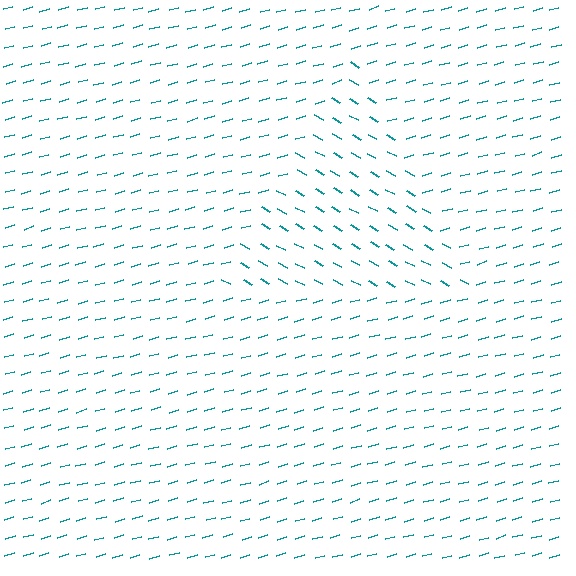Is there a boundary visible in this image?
Yes, there is a texture boundary formed by a change in line orientation.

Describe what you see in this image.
The image is filled with small teal line segments. A triangle region in the image has lines oriented differently from the surrounding lines, creating a visible texture boundary.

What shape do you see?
I see a triangle.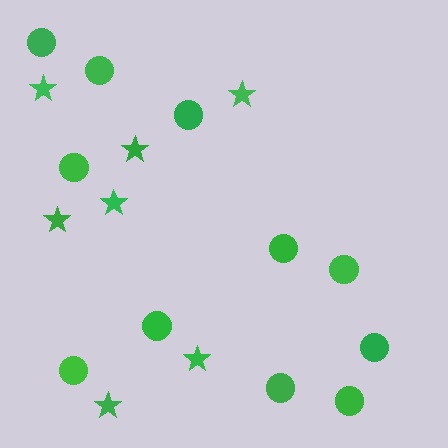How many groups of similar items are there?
There are 2 groups: one group of circles (11) and one group of stars (7).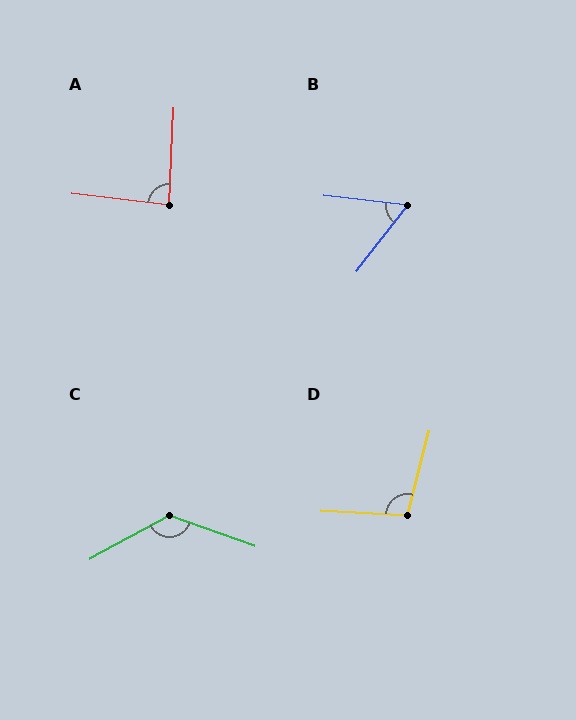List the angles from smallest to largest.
B (59°), A (86°), D (102°), C (132°).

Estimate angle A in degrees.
Approximately 86 degrees.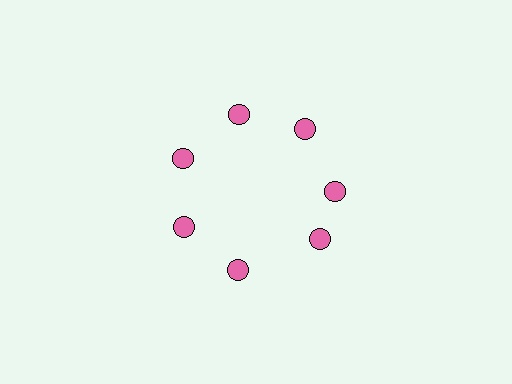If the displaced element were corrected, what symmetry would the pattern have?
It would have 7-fold rotational symmetry — the pattern would map onto itself every 51 degrees.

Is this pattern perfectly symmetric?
No. The 7 pink circles are arranged in a ring, but one element near the 5 o'clock position is rotated out of alignment along the ring, breaking the 7-fold rotational symmetry.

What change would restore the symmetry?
The symmetry would be restored by rotating it back into even spacing with its neighbors so that all 7 circles sit at equal angles and equal distance from the center.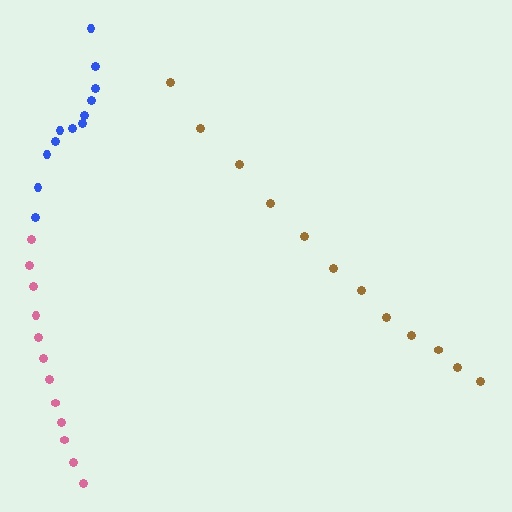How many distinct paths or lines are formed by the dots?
There are 3 distinct paths.